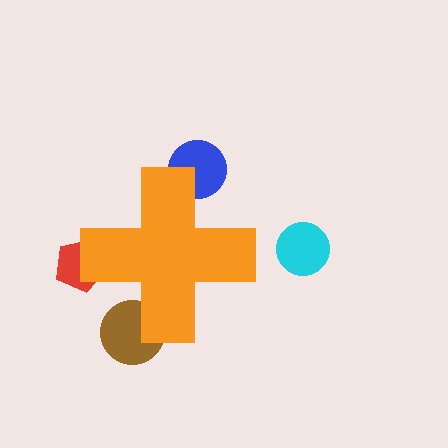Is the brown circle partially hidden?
Yes, the brown circle is partially hidden behind the orange cross.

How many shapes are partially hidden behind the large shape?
3 shapes are partially hidden.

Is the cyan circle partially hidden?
No, the cyan circle is fully visible.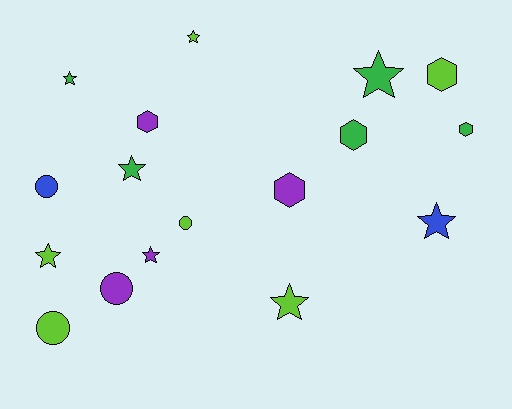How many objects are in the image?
There are 17 objects.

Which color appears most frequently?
Lime, with 6 objects.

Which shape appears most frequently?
Star, with 8 objects.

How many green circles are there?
There are no green circles.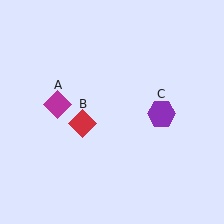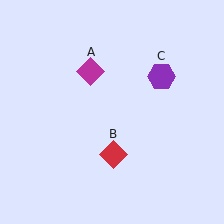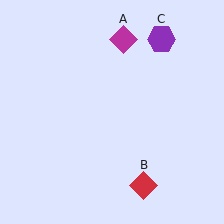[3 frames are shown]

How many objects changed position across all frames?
3 objects changed position: magenta diamond (object A), red diamond (object B), purple hexagon (object C).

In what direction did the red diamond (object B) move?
The red diamond (object B) moved down and to the right.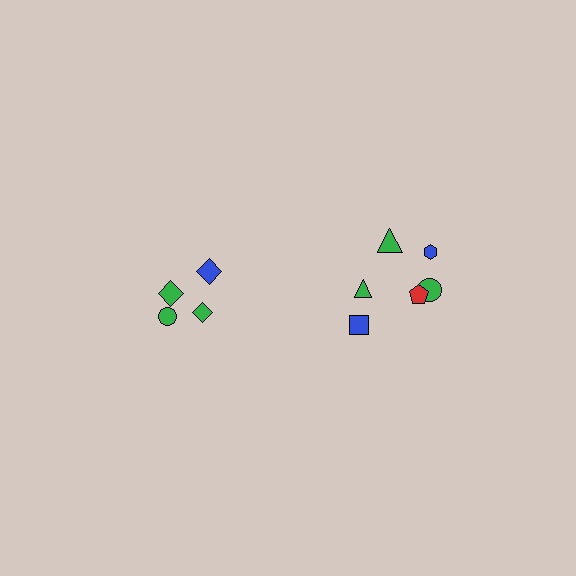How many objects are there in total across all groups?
There are 10 objects.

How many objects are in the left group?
There are 4 objects.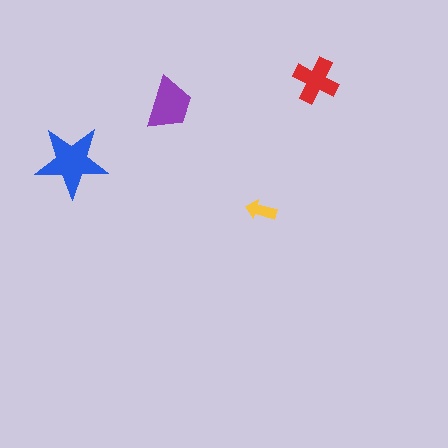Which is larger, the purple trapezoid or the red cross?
The purple trapezoid.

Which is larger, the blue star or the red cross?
The blue star.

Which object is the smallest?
The yellow arrow.